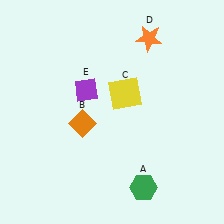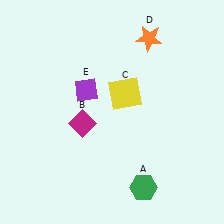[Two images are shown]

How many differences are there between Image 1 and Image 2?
There is 1 difference between the two images.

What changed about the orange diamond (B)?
In Image 1, B is orange. In Image 2, it changed to magenta.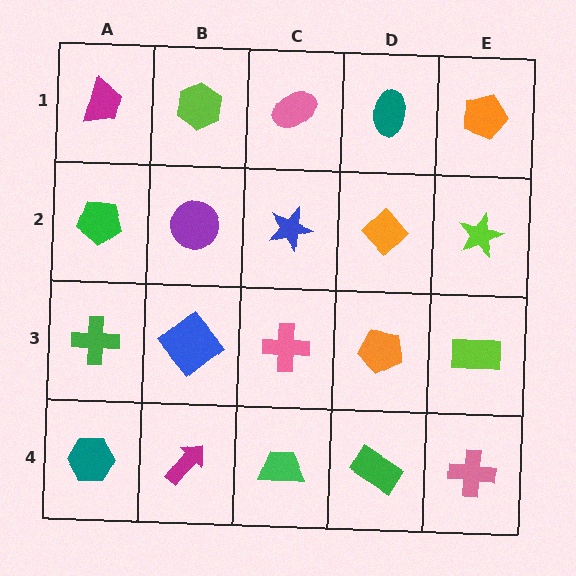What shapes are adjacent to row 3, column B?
A purple circle (row 2, column B), a magenta arrow (row 4, column B), a green cross (row 3, column A), a pink cross (row 3, column C).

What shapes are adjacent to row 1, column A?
A green pentagon (row 2, column A), a lime hexagon (row 1, column B).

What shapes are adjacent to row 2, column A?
A magenta trapezoid (row 1, column A), a green cross (row 3, column A), a purple circle (row 2, column B).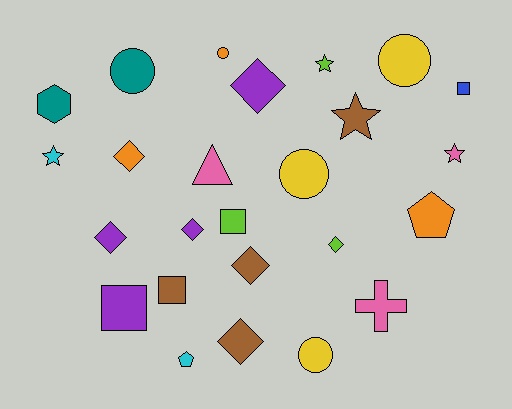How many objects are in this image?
There are 25 objects.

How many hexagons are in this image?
There is 1 hexagon.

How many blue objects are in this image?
There is 1 blue object.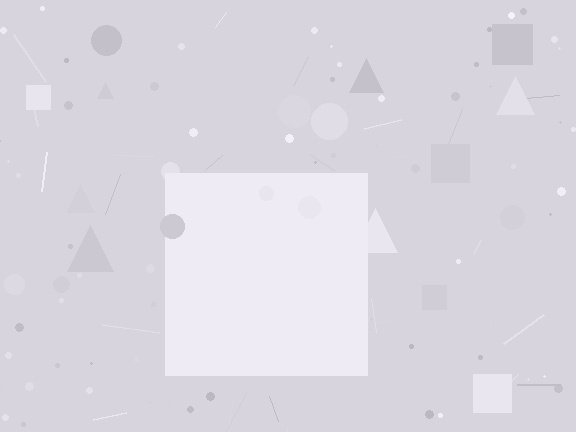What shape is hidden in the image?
A square is hidden in the image.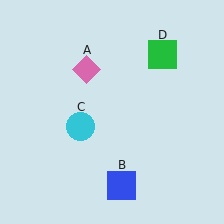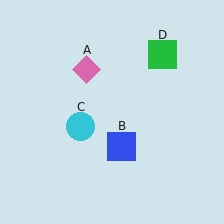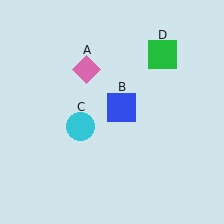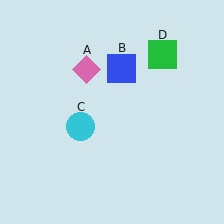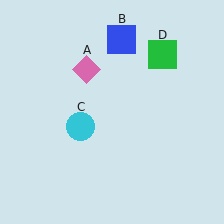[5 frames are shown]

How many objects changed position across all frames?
1 object changed position: blue square (object B).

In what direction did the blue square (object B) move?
The blue square (object B) moved up.